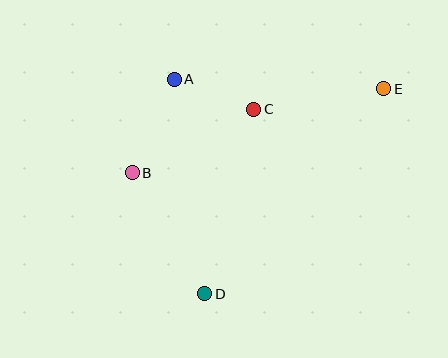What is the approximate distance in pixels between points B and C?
The distance between B and C is approximately 137 pixels.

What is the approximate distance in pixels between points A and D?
The distance between A and D is approximately 217 pixels.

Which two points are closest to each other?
Points A and C are closest to each other.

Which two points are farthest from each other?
Points D and E are farthest from each other.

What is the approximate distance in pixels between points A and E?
The distance between A and E is approximately 210 pixels.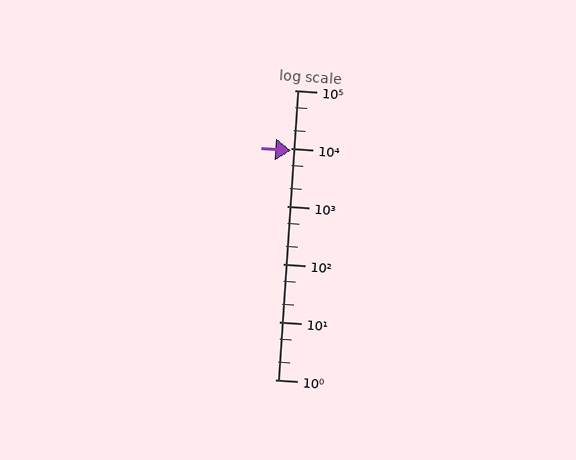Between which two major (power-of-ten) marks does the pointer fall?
The pointer is between 1000 and 10000.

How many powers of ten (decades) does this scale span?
The scale spans 5 decades, from 1 to 100000.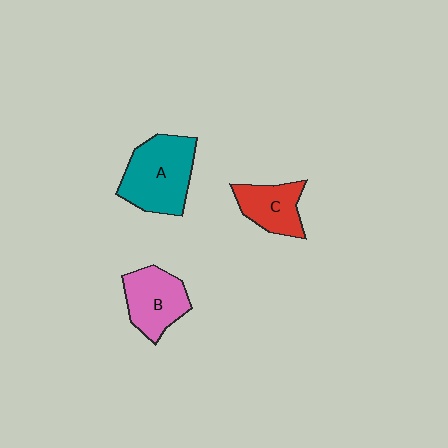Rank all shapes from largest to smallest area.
From largest to smallest: A (teal), B (pink), C (red).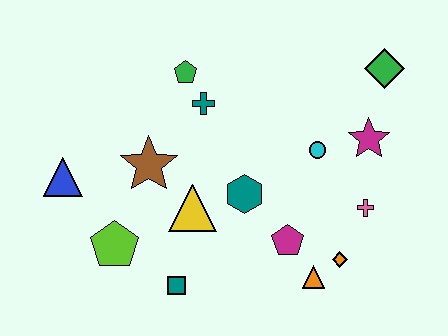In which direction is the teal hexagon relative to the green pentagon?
The teal hexagon is below the green pentagon.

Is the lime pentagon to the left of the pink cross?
Yes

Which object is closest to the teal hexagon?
The yellow triangle is closest to the teal hexagon.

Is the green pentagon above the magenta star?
Yes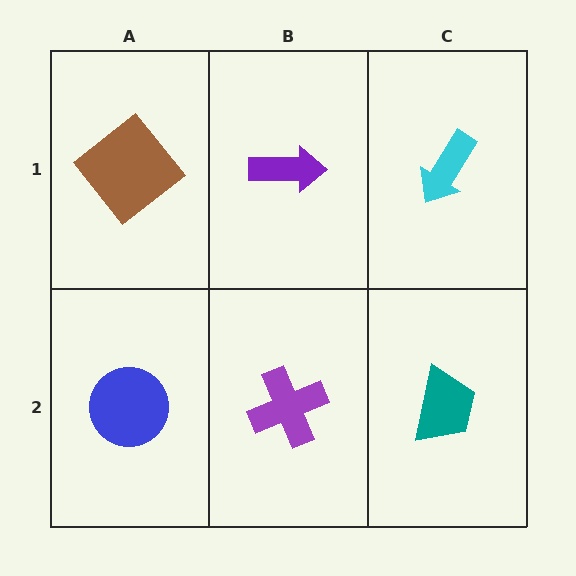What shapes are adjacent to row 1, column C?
A teal trapezoid (row 2, column C), a purple arrow (row 1, column B).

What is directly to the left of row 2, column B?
A blue circle.